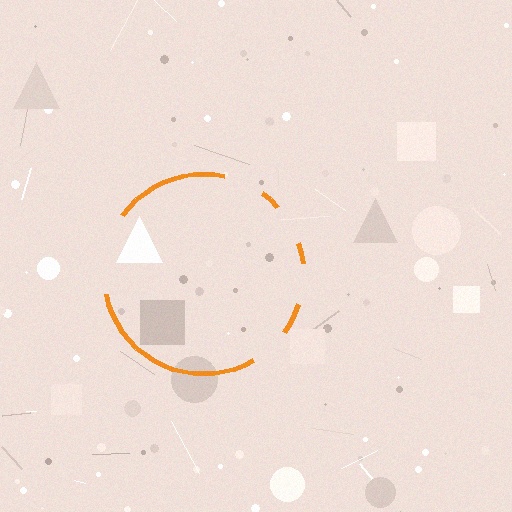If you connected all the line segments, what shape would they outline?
They would outline a circle.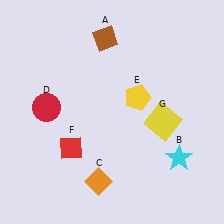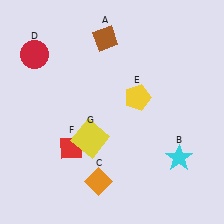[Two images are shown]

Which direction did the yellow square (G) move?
The yellow square (G) moved left.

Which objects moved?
The objects that moved are: the red circle (D), the yellow square (G).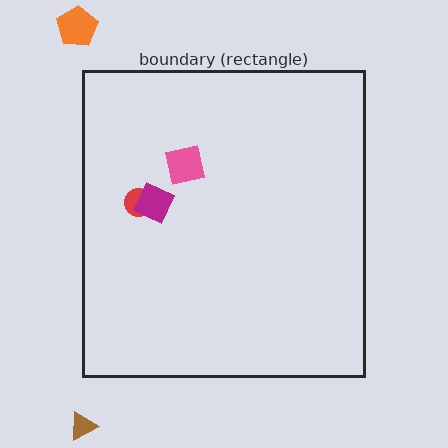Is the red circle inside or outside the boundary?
Inside.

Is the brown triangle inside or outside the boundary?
Outside.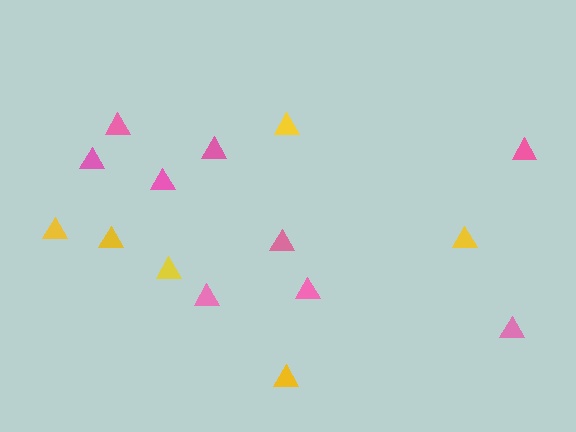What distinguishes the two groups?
There are 2 groups: one group of yellow triangles (6) and one group of pink triangles (9).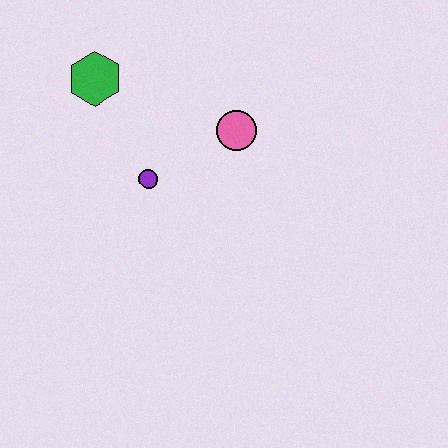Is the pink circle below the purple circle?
No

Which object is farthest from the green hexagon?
The pink circle is farthest from the green hexagon.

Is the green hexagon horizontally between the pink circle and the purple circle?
No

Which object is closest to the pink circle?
The purple circle is closest to the pink circle.